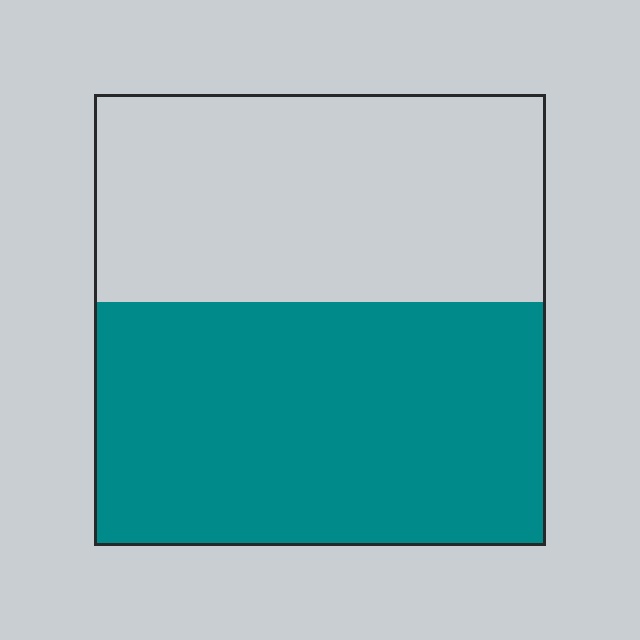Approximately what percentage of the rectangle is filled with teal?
Approximately 55%.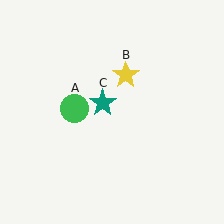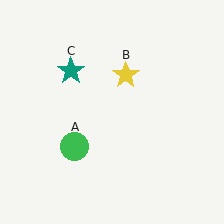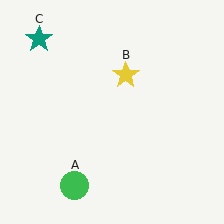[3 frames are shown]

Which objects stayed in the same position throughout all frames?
Yellow star (object B) remained stationary.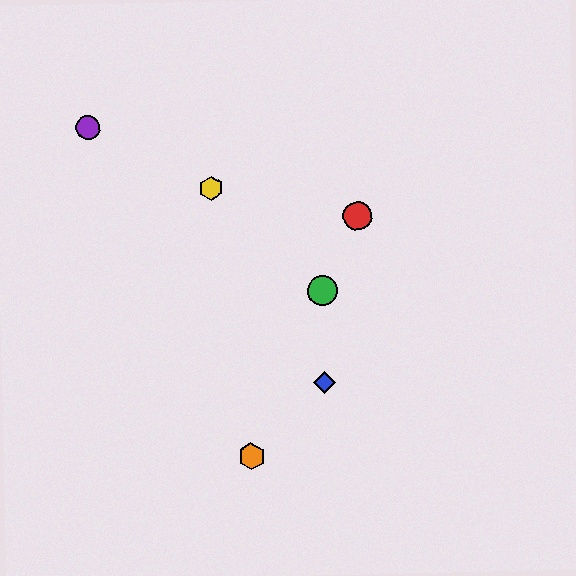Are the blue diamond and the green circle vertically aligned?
Yes, both are at x≈325.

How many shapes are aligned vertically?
2 shapes (the blue diamond, the green circle) are aligned vertically.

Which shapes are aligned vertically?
The blue diamond, the green circle are aligned vertically.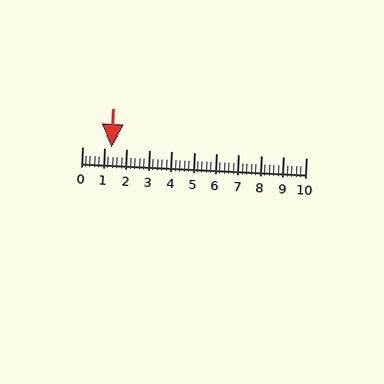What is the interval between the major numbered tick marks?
The major tick marks are spaced 1 units apart.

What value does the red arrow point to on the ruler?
The red arrow points to approximately 1.3.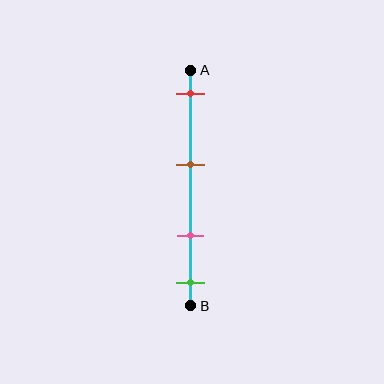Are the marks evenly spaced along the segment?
No, the marks are not evenly spaced.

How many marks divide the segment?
There are 4 marks dividing the segment.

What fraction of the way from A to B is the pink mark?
The pink mark is approximately 70% (0.7) of the way from A to B.